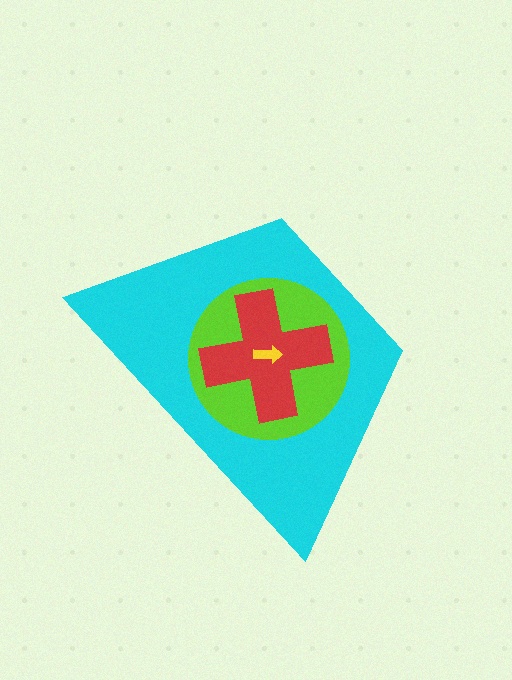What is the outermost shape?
The cyan trapezoid.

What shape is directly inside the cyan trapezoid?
The lime circle.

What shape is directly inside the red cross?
The yellow arrow.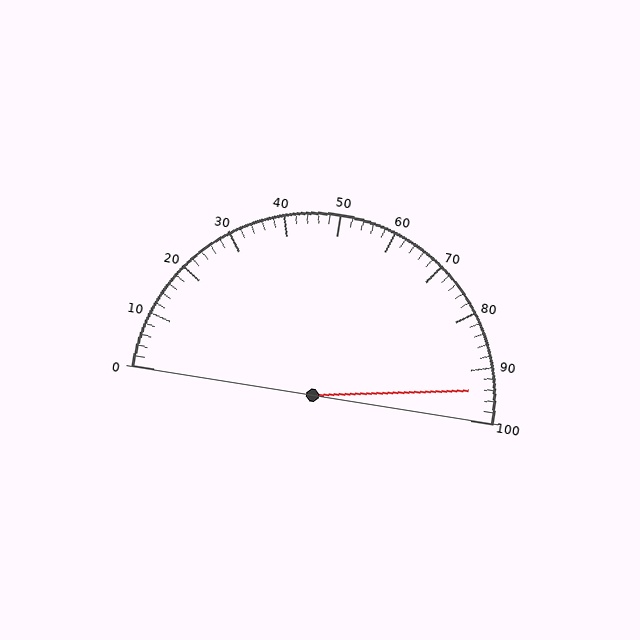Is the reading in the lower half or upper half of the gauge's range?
The reading is in the upper half of the range (0 to 100).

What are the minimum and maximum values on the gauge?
The gauge ranges from 0 to 100.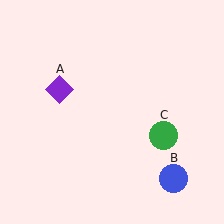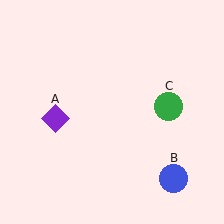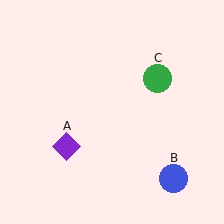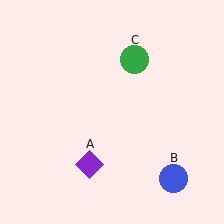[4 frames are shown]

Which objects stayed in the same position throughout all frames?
Blue circle (object B) remained stationary.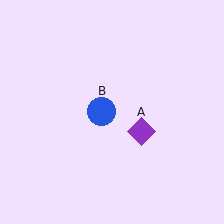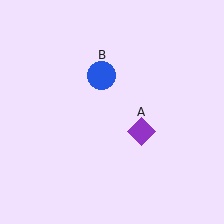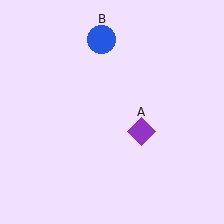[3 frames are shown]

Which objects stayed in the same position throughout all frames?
Purple diamond (object A) remained stationary.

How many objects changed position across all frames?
1 object changed position: blue circle (object B).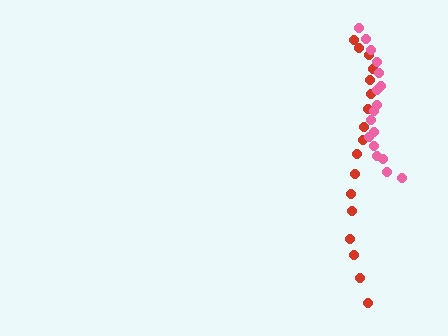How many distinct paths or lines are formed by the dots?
There are 2 distinct paths.